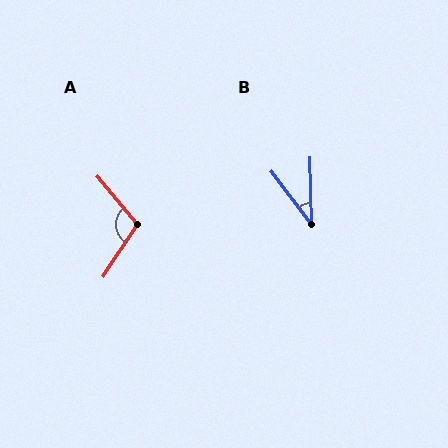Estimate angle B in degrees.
Approximately 36 degrees.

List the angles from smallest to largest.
B (36°), A (106°).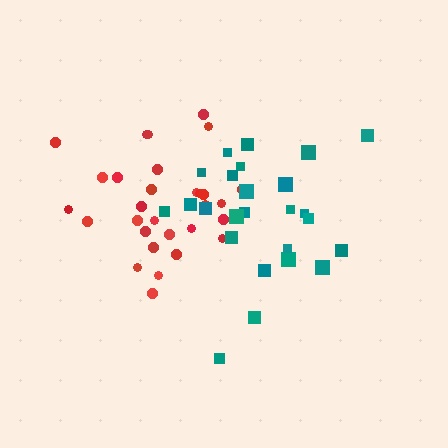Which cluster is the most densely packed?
Red.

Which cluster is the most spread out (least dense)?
Teal.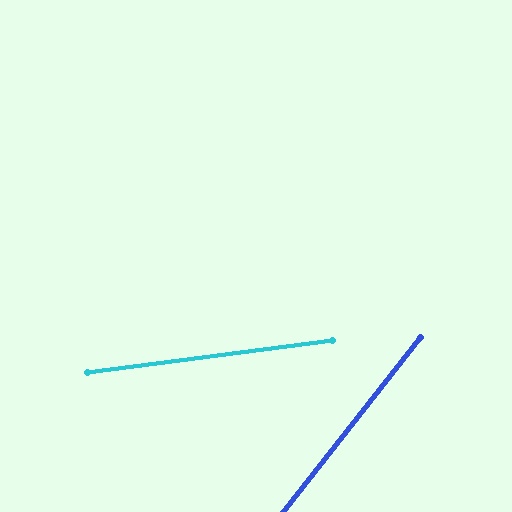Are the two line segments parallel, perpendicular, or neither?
Neither parallel nor perpendicular — they differ by about 44°.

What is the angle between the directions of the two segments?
Approximately 44 degrees.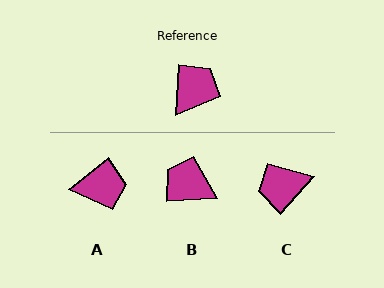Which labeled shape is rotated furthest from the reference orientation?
C, about 141 degrees away.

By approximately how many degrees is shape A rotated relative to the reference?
Approximately 49 degrees clockwise.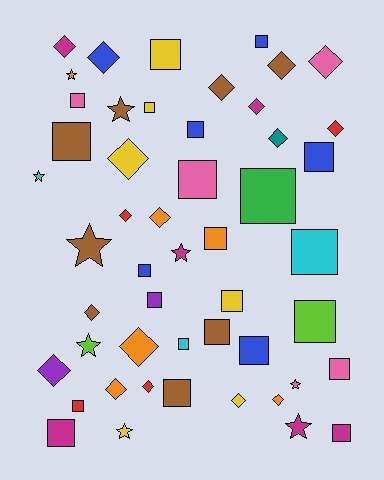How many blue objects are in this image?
There are 6 blue objects.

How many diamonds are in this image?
There are 18 diamonds.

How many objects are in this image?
There are 50 objects.